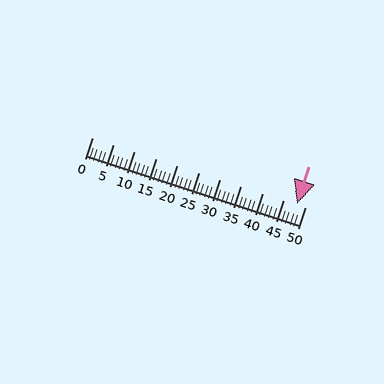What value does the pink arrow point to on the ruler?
The pink arrow points to approximately 48.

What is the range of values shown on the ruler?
The ruler shows values from 0 to 50.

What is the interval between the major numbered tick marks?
The major tick marks are spaced 5 units apart.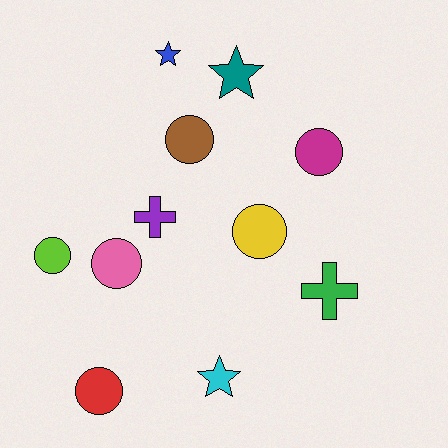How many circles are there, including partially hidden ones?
There are 6 circles.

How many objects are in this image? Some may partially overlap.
There are 11 objects.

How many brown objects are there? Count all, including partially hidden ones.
There is 1 brown object.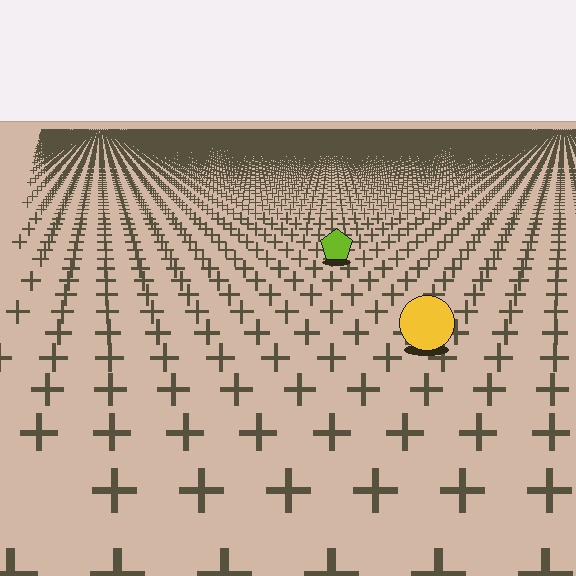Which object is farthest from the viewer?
The lime pentagon is farthest from the viewer. It appears smaller and the ground texture around it is denser.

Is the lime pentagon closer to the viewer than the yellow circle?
No. The yellow circle is closer — you can tell from the texture gradient: the ground texture is coarser near it.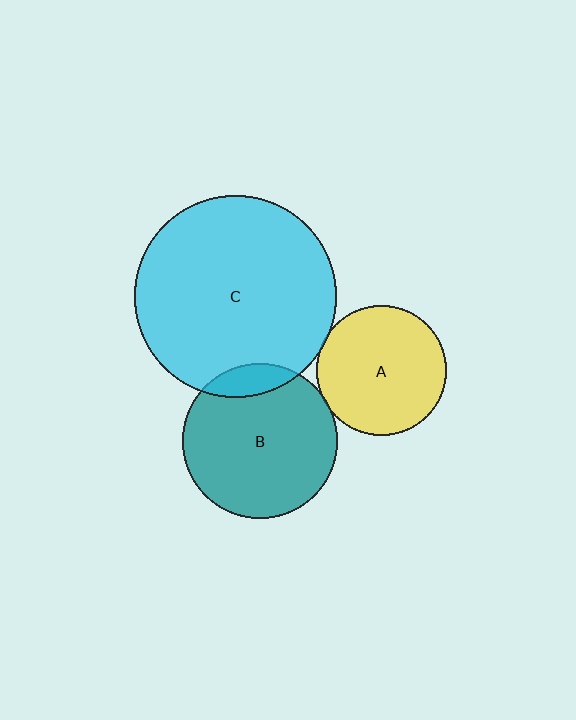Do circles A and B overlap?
Yes.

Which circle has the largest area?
Circle C (cyan).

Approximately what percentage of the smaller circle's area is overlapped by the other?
Approximately 5%.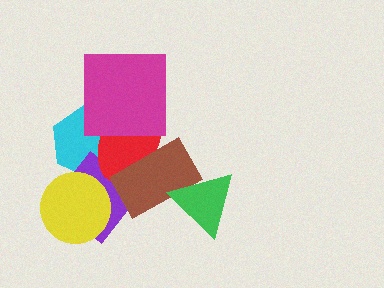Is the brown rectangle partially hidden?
Yes, it is partially covered by another shape.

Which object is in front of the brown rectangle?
The green triangle is in front of the brown rectangle.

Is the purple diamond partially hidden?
Yes, it is partially covered by another shape.